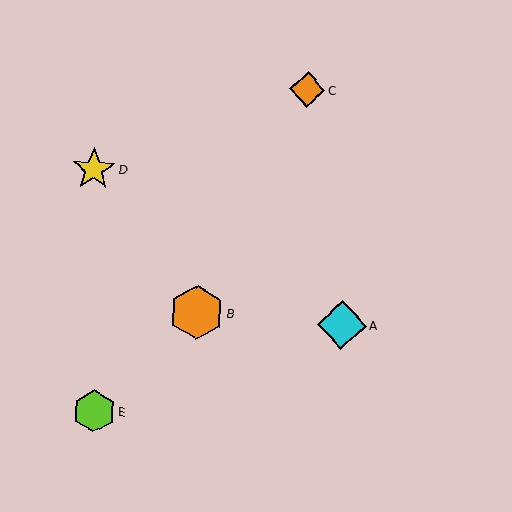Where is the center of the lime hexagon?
The center of the lime hexagon is at (94, 411).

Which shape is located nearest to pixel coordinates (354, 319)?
The cyan diamond (labeled A) at (342, 325) is nearest to that location.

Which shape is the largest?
The orange hexagon (labeled B) is the largest.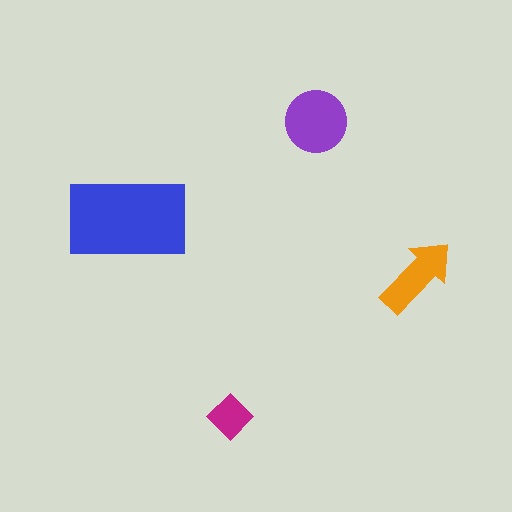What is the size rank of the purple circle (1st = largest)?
2nd.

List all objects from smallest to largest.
The magenta diamond, the orange arrow, the purple circle, the blue rectangle.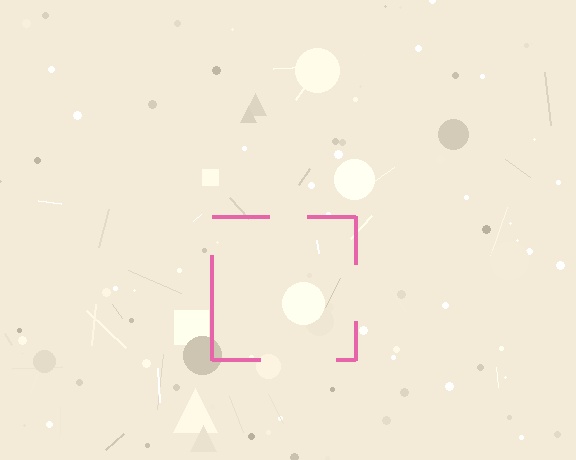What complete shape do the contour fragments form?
The contour fragments form a square.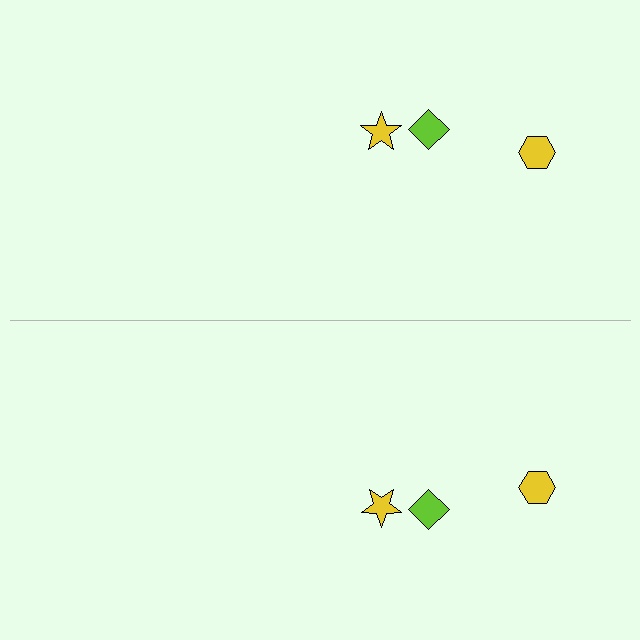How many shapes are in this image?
There are 6 shapes in this image.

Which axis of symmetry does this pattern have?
The pattern has a horizontal axis of symmetry running through the center of the image.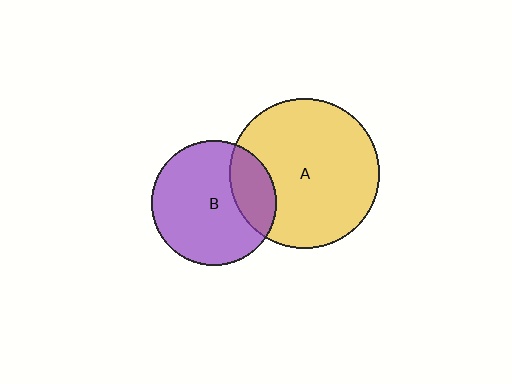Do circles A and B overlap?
Yes.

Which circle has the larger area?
Circle A (yellow).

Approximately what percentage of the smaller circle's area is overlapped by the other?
Approximately 25%.